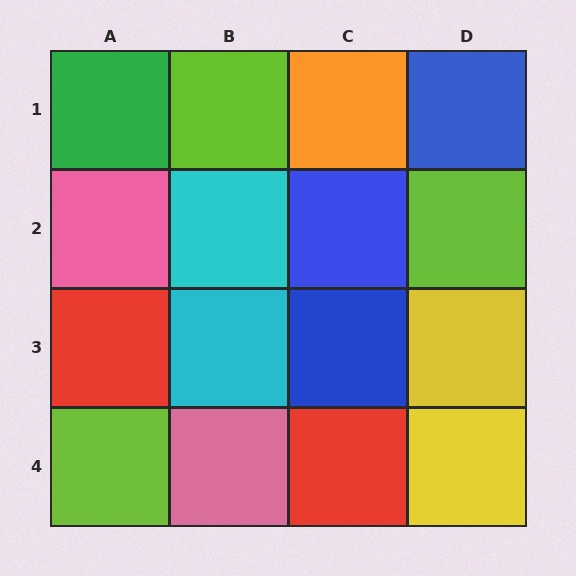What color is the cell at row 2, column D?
Lime.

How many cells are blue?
3 cells are blue.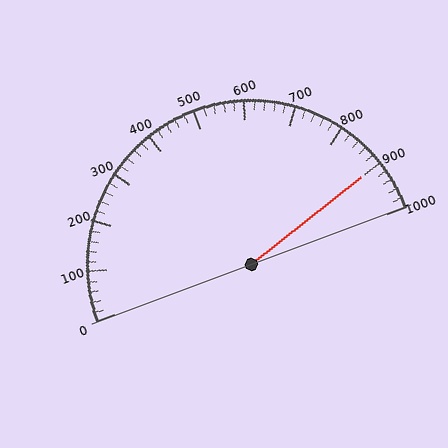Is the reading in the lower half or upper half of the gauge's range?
The reading is in the upper half of the range (0 to 1000).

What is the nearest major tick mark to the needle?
The nearest major tick mark is 900.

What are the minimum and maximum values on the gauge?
The gauge ranges from 0 to 1000.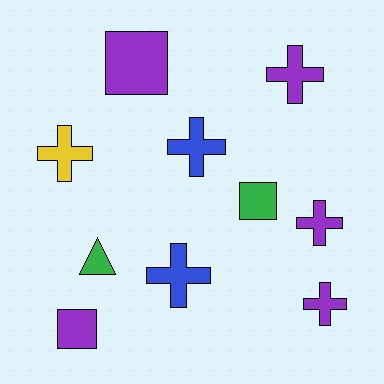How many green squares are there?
There is 1 green square.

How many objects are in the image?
There are 10 objects.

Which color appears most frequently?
Purple, with 5 objects.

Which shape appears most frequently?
Cross, with 6 objects.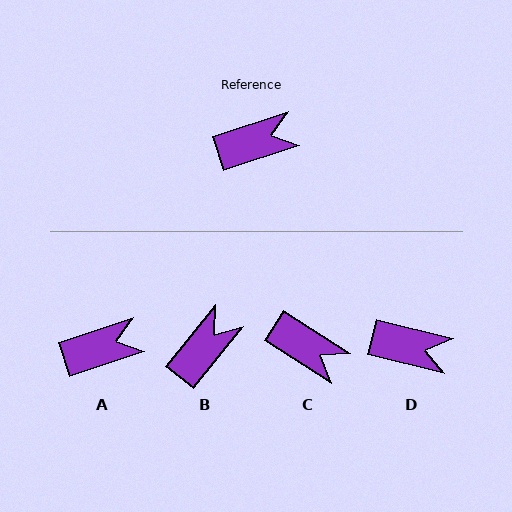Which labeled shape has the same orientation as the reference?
A.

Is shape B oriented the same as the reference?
No, it is off by about 33 degrees.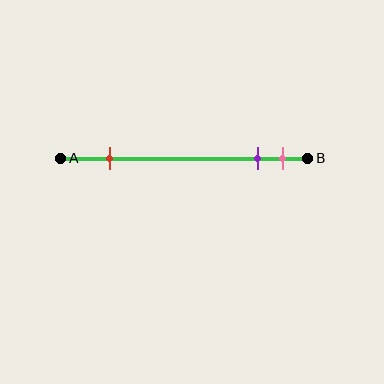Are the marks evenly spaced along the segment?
No, the marks are not evenly spaced.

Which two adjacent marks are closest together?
The purple and pink marks are the closest adjacent pair.